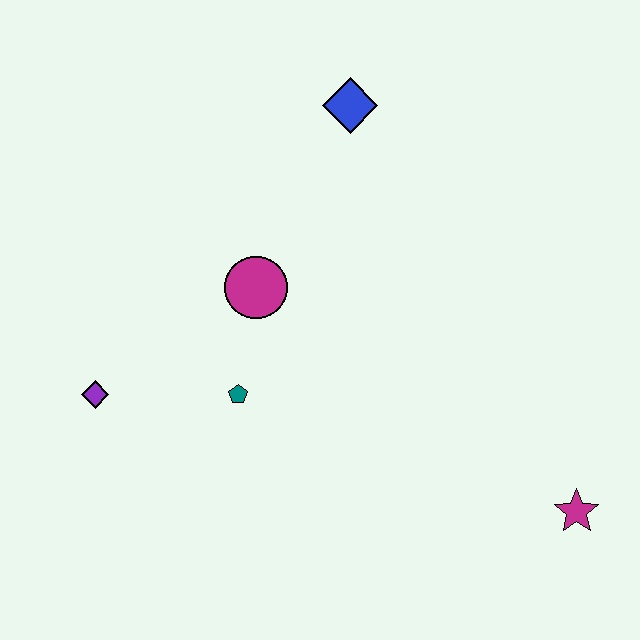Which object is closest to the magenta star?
The teal pentagon is closest to the magenta star.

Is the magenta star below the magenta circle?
Yes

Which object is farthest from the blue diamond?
The magenta star is farthest from the blue diamond.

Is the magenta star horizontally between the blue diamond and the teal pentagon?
No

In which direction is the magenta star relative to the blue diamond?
The magenta star is below the blue diamond.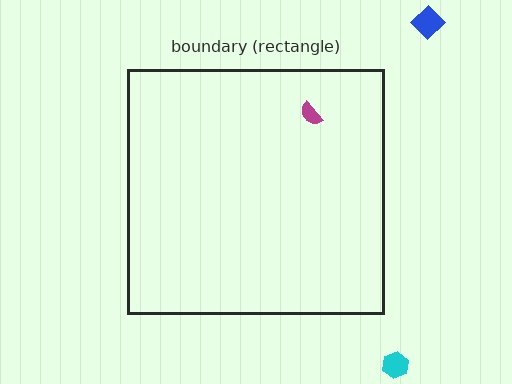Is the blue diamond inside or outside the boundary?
Outside.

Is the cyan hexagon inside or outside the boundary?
Outside.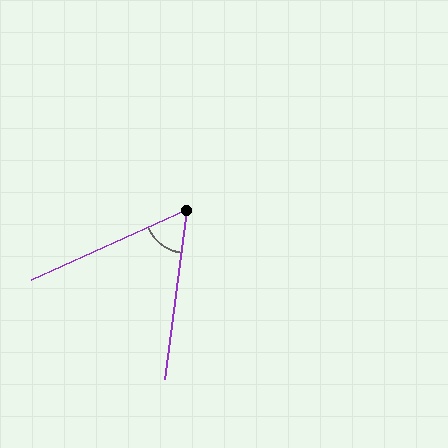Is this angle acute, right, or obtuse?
It is acute.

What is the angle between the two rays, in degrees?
Approximately 58 degrees.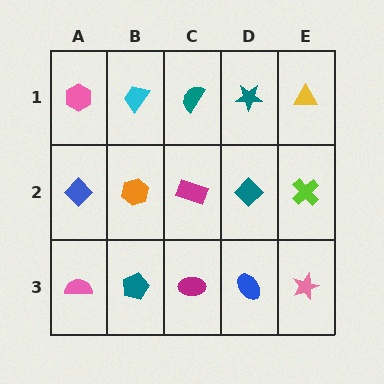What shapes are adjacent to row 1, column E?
A lime cross (row 2, column E), a teal star (row 1, column D).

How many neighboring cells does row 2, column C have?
4.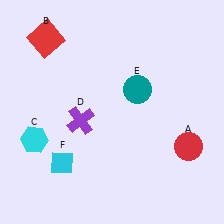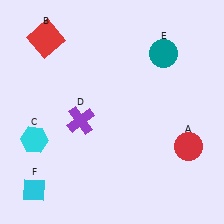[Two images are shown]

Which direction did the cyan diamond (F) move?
The cyan diamond (F) moved left.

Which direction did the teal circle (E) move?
The teal circle (E) moved up.